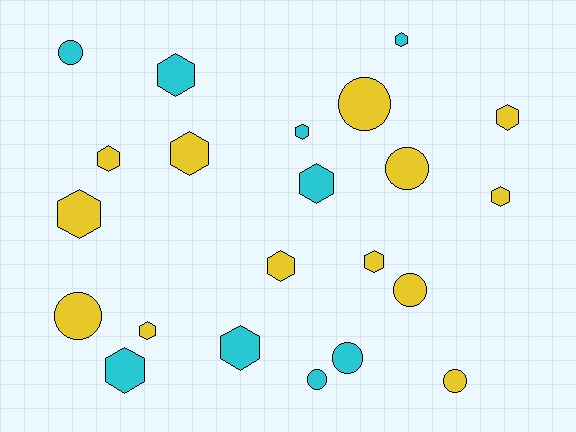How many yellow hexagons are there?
There are 8 yellow hexagons.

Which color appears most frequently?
Yellow, with 13 objects.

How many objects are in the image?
There are 22 objects.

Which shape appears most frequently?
Hexagon, with 14 objects.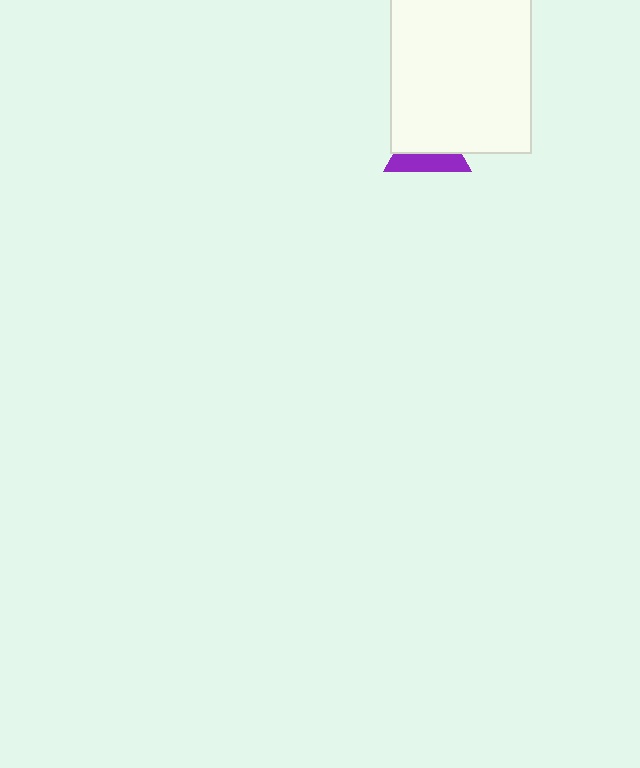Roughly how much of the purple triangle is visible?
A small part of it is visible (roughly 41%).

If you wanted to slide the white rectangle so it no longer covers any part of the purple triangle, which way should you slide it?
Slide it up — that is the most direct way to separate the two shapes.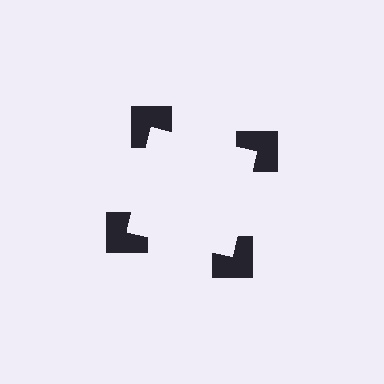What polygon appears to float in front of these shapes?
An illusory square — its edges are inferred from the aligned wedge cuts in the notched squares, not physically drawn.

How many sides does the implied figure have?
4 sides.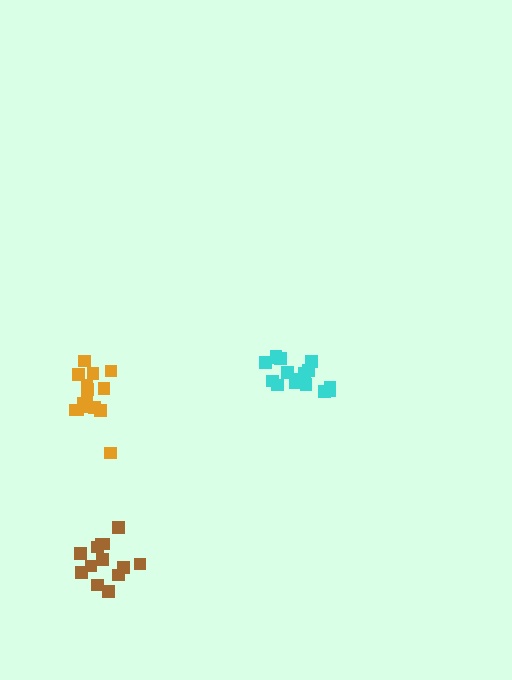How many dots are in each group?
Group 1: 13 dots, Group 2: 15 dots, Group 3: 17 dots (45 total).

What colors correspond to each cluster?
The clusters are colored: brown, orange, cyan.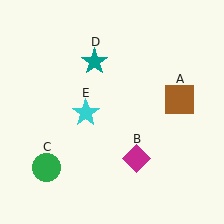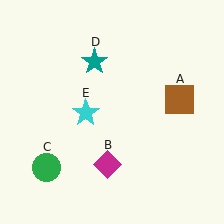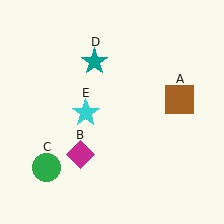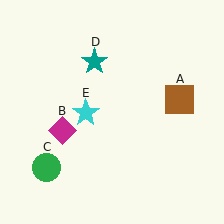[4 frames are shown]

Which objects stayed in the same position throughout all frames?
Brown square (object A) and green circle (object C) and teal star (object D) and cyan star (object E) remained stationary.